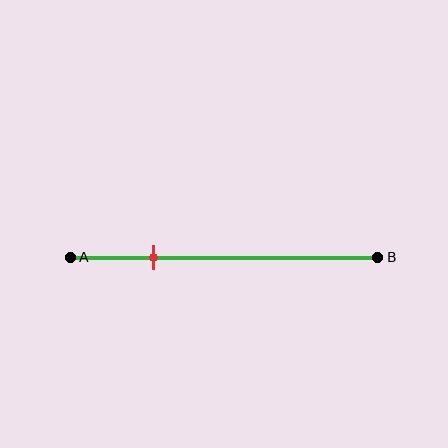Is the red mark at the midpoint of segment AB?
No, the mark is at about 25% from A, not at the 50% midpoint.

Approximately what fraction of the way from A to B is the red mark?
The red mark is approximately 25% of the way from A to B.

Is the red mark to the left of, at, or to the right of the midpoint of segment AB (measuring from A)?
The red mark is to the left of the midpoint of segment AB.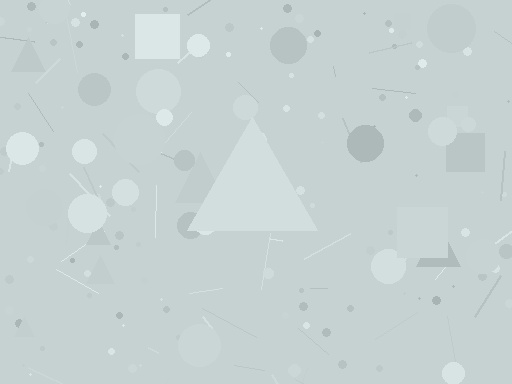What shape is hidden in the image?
A triangle is hidden in the image.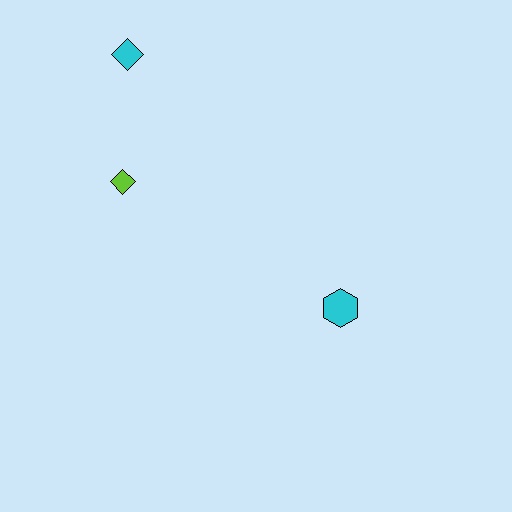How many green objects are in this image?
There are no green objects.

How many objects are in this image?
There are 3 objects.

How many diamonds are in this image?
There are 2 diamonds.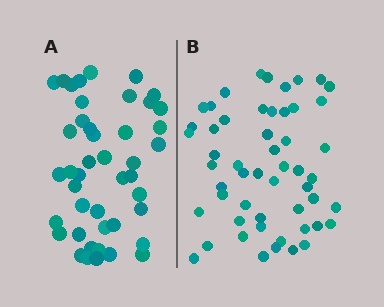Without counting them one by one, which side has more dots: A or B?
Region B (the right region) has more dots.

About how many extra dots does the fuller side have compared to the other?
Region B has roughly 8 or so more dots than region A.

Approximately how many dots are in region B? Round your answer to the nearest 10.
About 50 dots. (The exact count is 53, which rounds to 50.)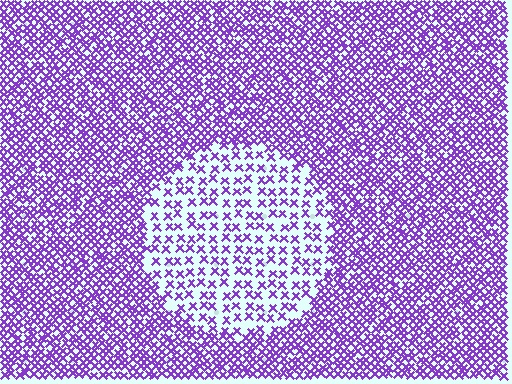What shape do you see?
I see a circle.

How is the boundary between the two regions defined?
The boundary is defined by a change in element density (approximately 2.3x ratio). All elements are the same color, size, and shape.